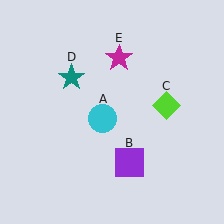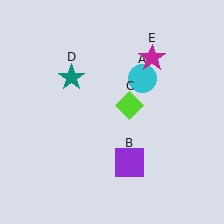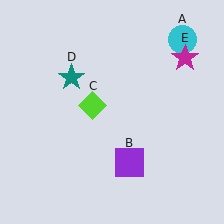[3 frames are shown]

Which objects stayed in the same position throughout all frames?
Purple square (object B) and teal star (object D) remained stationary.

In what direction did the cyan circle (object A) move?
The cyan circle (object A) moved up and to the right.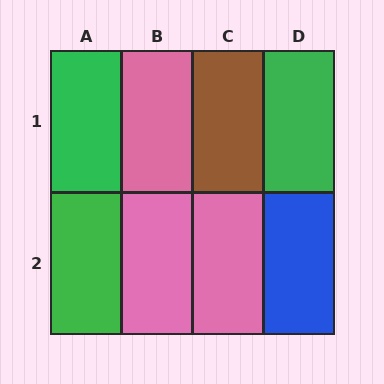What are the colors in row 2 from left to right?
Green, pink, pink, blue.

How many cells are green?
3 cells are green.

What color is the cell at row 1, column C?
Brown.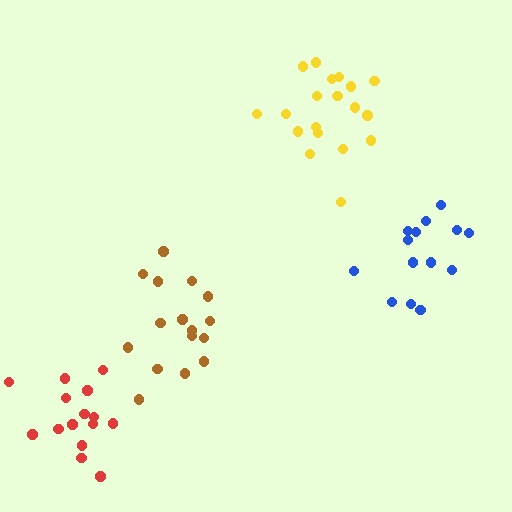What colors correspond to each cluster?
The clusters are colored: red, yellow, blue, brown.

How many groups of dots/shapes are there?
There are 4 groups.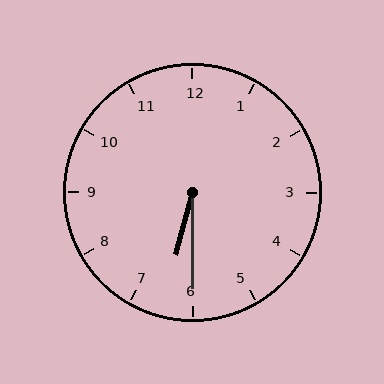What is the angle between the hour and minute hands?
Approximately 15 degrees.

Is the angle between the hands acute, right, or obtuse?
It is acute.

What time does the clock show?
6:30.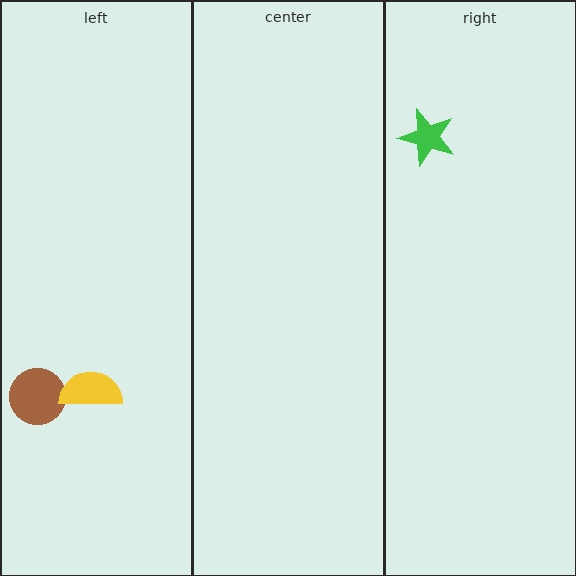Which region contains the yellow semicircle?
The left region.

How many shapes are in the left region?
2.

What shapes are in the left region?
The brown circle, the yellow semicircle.